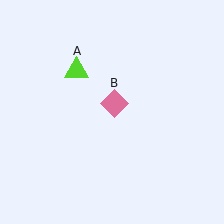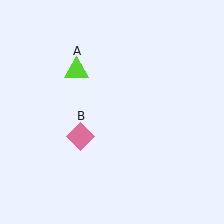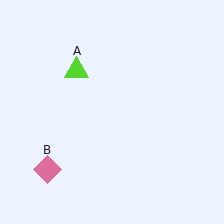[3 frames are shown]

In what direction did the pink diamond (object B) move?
The pink diamond (object B) moved down and to the left.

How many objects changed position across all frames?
1 object changed position: pink diamond (object B).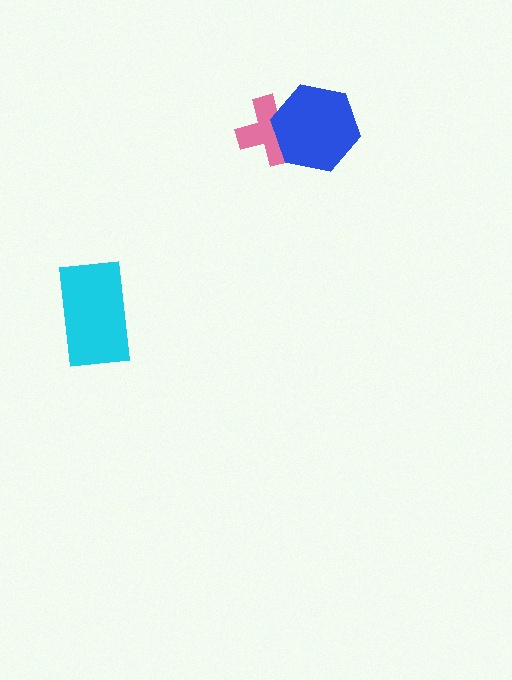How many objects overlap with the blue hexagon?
1 object overlaps with the blue hexagon.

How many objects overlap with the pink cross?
1 object overlaps with the pink cross.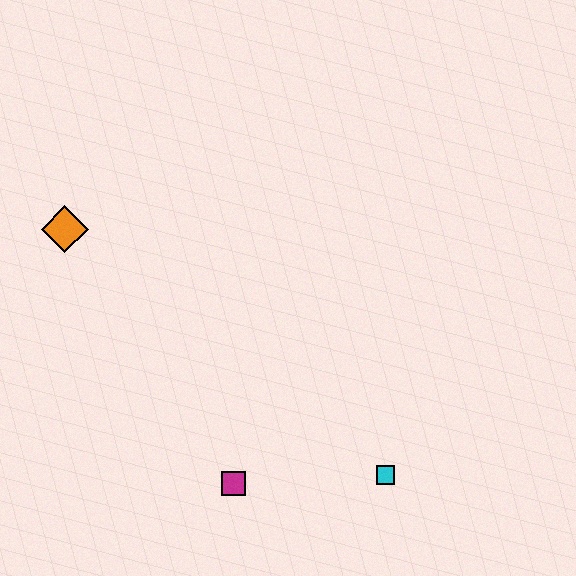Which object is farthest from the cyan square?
The orange diamond is farthest from the cyan square.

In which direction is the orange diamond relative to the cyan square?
The orange diamond is to the left of the cyan square.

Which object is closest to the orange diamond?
The magenta square is closest to the orange diamond.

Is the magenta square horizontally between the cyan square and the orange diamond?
Yes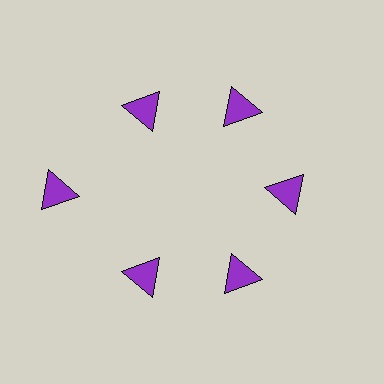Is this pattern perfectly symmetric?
No. The 6 purple triangles are arranged in a ring, but one element near the 9 o'clock position is pushed outward from the center, breaking the 6-fold rotational symmetry.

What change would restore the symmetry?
The symmetry would be restored by moving it inward, back onto the ring so that all 6 triangles sit at equal angles and equal distance from the center.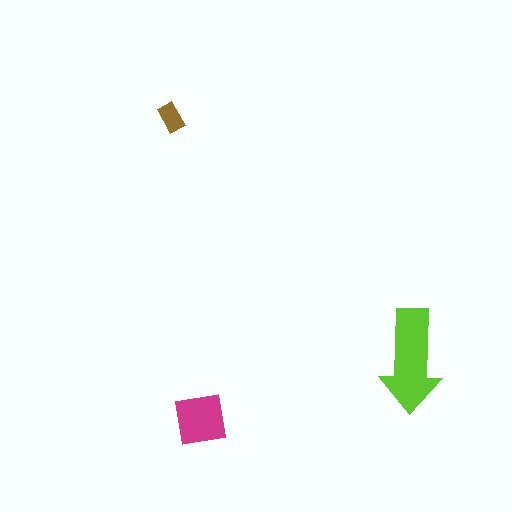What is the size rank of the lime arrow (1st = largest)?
1st.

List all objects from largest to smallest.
The lime arrow, the magenta square, the brown rectangle.